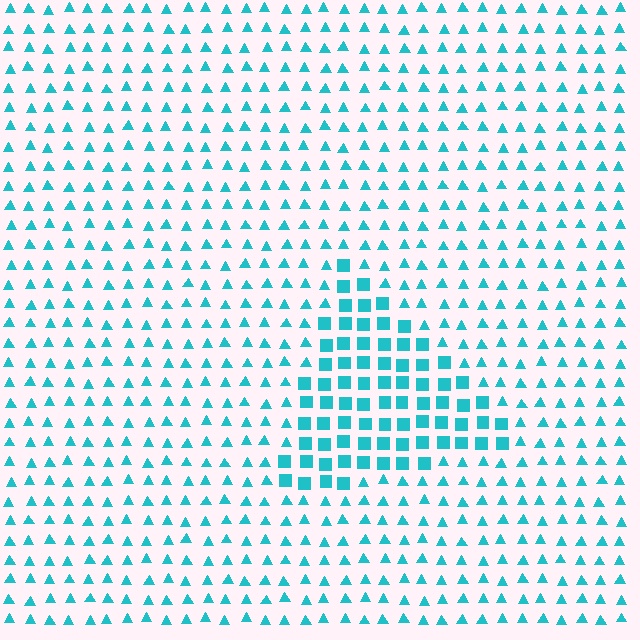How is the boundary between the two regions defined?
The boundary is defined by a change in element shape: squares inside vs. triangles outside. All elements share the same color and spacing.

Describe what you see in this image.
The image is filled with small cyan elements arranged in a uniform grid. A triangle-shaped region contains squares, while the surrounding area contains triangles. The boundary is defined purely by the change in element shape.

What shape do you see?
I see a triangle.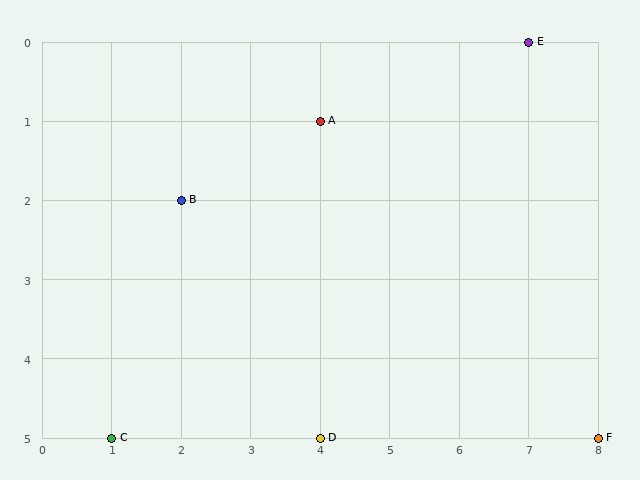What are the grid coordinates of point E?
Point E is at grid coordinates (7, 0).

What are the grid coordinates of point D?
Point D is at grid coordinates (4, 5).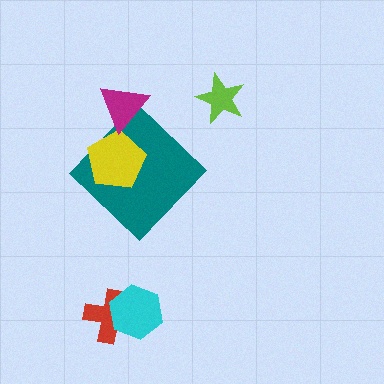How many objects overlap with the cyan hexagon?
1 object overlaps with the cyan hexagon.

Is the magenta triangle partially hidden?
No, no other shape covers it.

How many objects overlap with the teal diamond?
2 objects overlap with the teal diamond.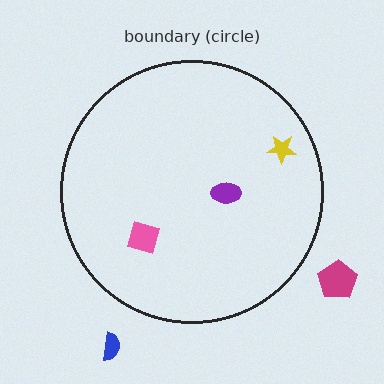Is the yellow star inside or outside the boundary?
Inside.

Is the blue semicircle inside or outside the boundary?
Outside.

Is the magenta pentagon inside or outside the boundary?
Outside.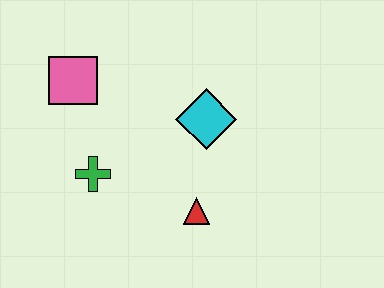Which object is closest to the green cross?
The pink square is closest to the green cross.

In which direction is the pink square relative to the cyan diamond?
The pink square is to the left of the cyan diamond.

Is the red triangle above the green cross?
No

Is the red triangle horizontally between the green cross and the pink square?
No